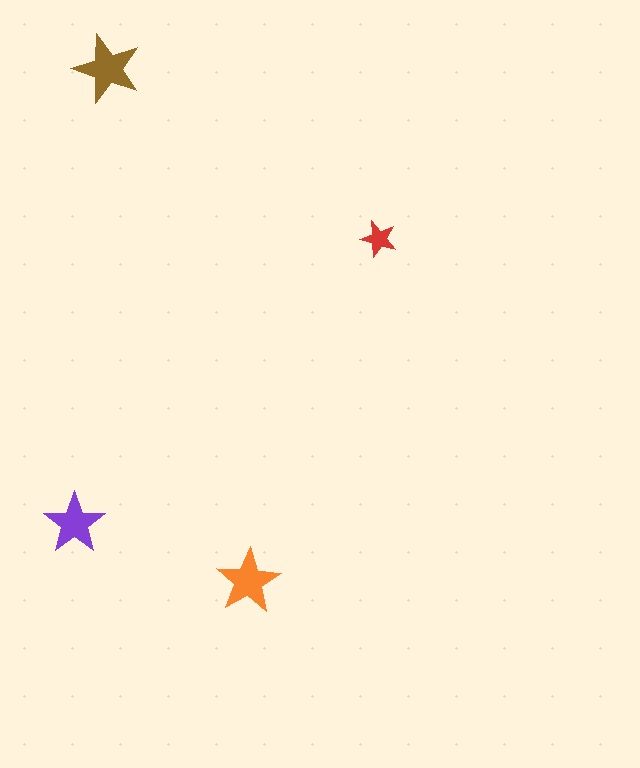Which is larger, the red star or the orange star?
The orange one.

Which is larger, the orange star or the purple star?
The orange one.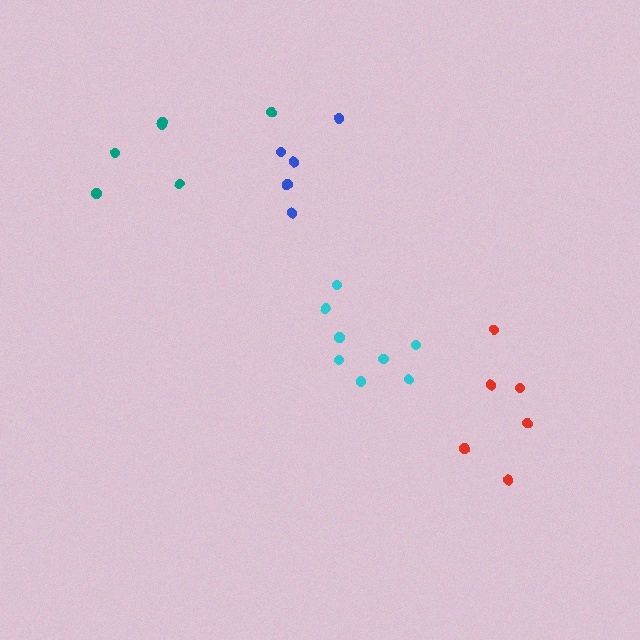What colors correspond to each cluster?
The clusters are colored: cyan, red, blue, teal.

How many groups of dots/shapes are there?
There are 4 groups.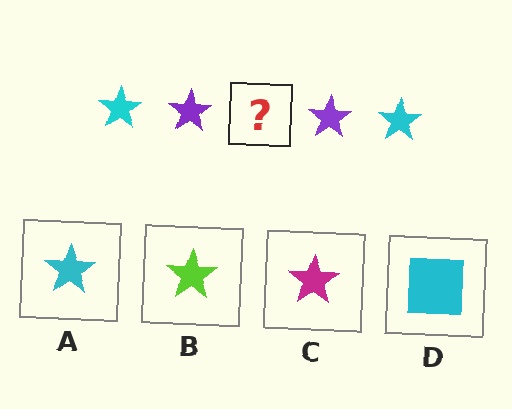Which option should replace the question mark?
Option A.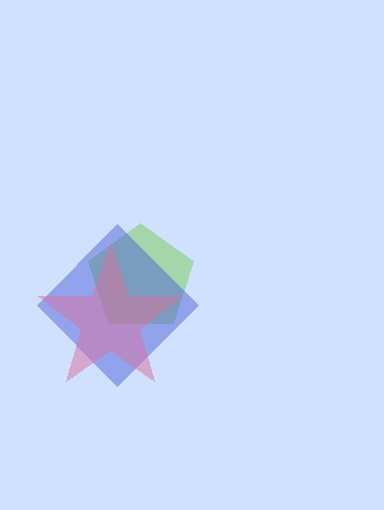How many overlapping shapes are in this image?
There are 3 overlapping shapes in the image.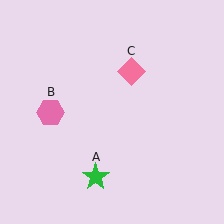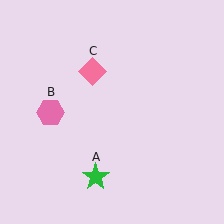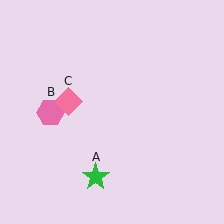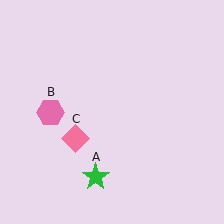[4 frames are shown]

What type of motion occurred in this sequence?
The pink diamond (object C) rotated counterclockwise around the center of the scene.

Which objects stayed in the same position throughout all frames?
Green star (object A) and pink hexagon (object B) remained stationary.